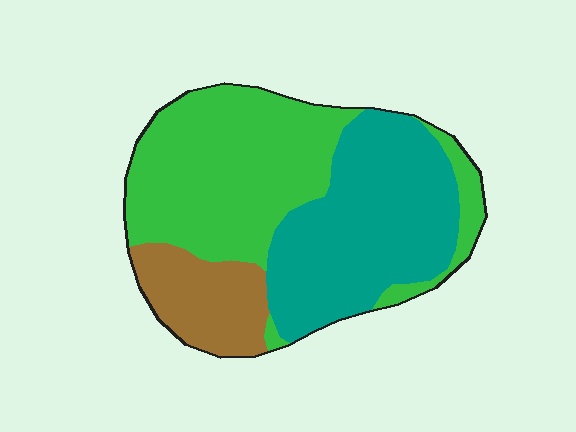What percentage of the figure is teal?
Teal covers roughly 40% of the figure.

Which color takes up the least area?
Brown, at roughly 15%.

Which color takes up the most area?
Green, at roughly 45%.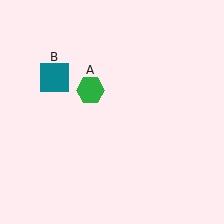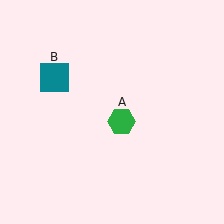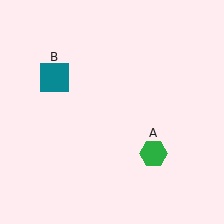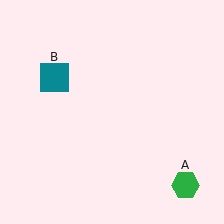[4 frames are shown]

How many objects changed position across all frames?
1 object changed position: green hexagon (object A).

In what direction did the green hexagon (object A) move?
The green hexagon (object A) moved down and to the right.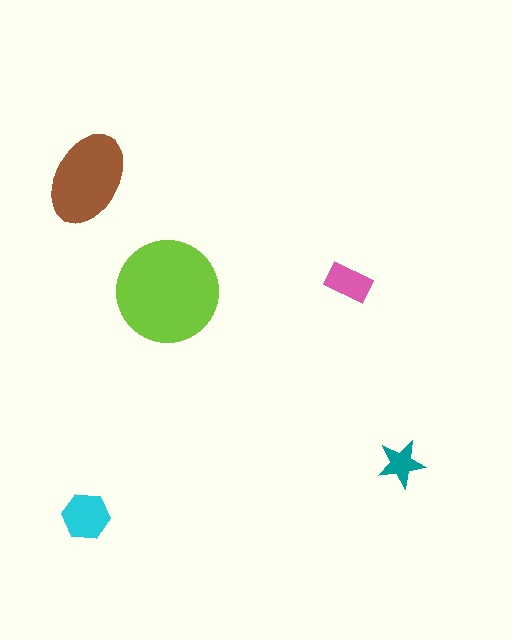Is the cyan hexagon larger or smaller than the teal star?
Larger.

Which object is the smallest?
The teal star.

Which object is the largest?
The lime circle.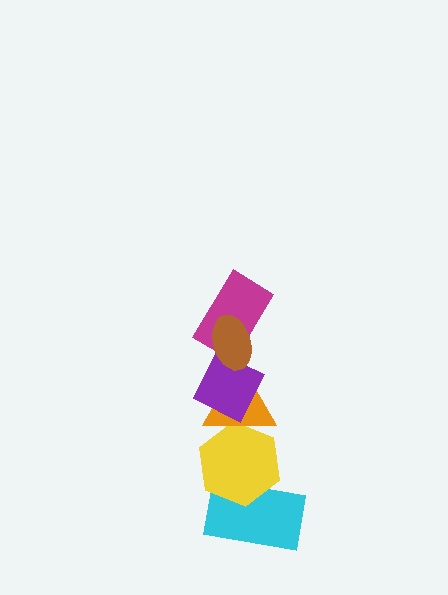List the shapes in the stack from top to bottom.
From top to bottom: the brown ellipse, the magenta rectangle, the purple diamond, the orange triangle, the yellow hexagon, the cyan rectangle.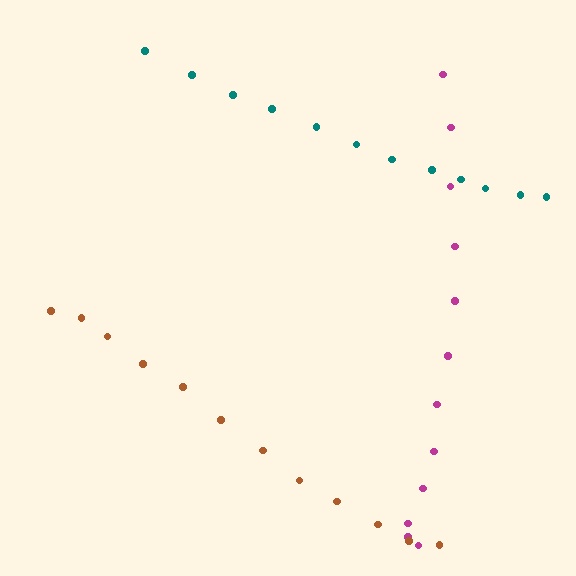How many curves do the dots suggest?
There are 3 distinct paths.